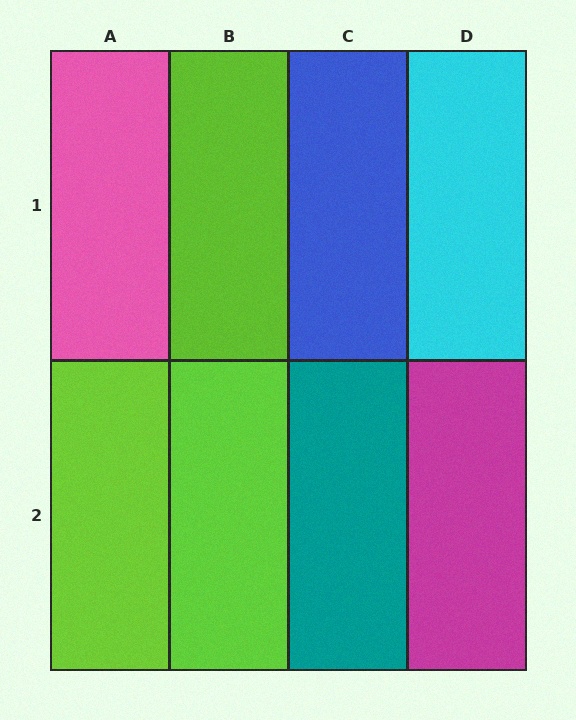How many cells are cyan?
1 cell is cyan.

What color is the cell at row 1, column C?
Blue.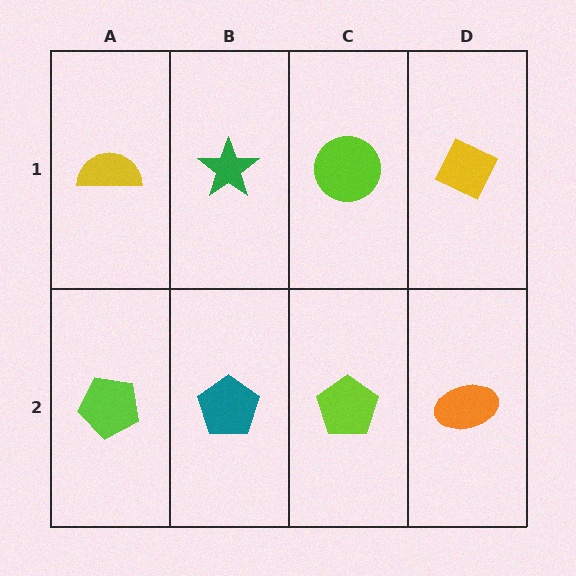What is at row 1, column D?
A yellow diamond.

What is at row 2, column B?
A teal pentagon.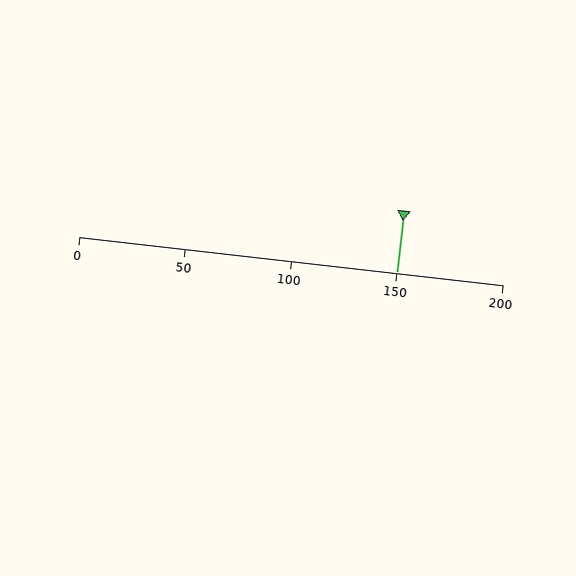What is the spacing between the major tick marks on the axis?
The major ticks are spaced 50 apart.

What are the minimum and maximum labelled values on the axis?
The axis runs from 0 to 200.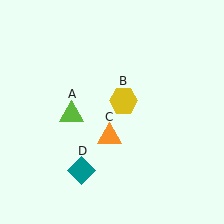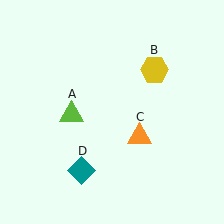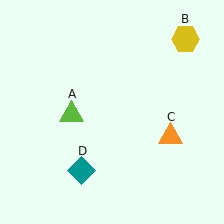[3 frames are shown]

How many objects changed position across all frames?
2 objects changed position: yellow hexagon (object B), orange triangle (object C).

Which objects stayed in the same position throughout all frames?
Lime triangle (object A) and teal diamond (object D) remained stationary.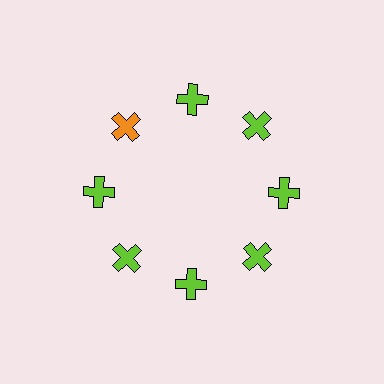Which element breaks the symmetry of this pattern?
The orange cross at roughly the 10 o'clock position breaks the symmetry. All other shapes are lime crosses.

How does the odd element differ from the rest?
It has a different color: orange instead of lime.